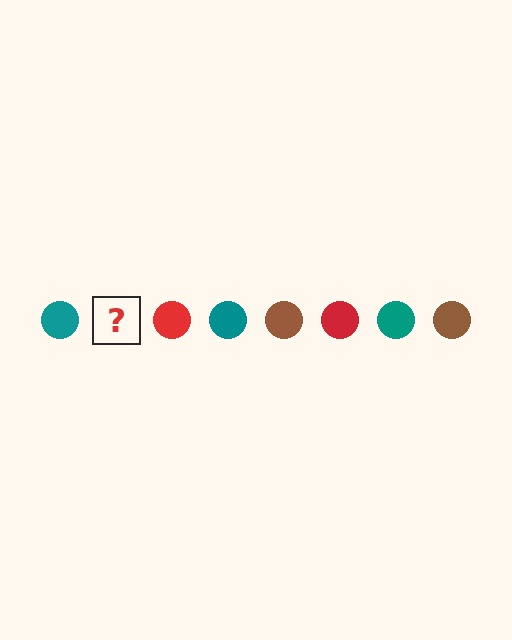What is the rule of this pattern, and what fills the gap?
The rule is that the pattern cycles through teal, brown, red circles. The gap should be filled with a brown circle.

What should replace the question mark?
The question mark should be replaced with a brown circle.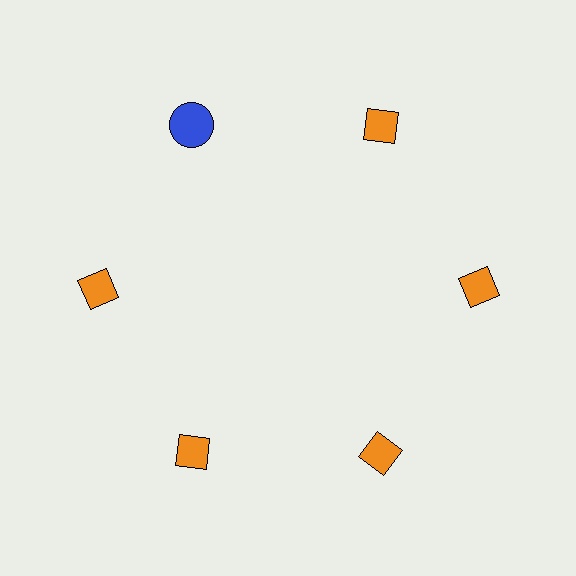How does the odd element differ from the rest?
It differs in both color (blue instead of orange) and shape (circle instead of diamond).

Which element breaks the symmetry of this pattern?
The blue circle at roughly the 11 o'clock position breaks the symmetry. All other shapes are orange diamonds.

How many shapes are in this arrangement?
There are 6 shapes arranged in a ring pattern.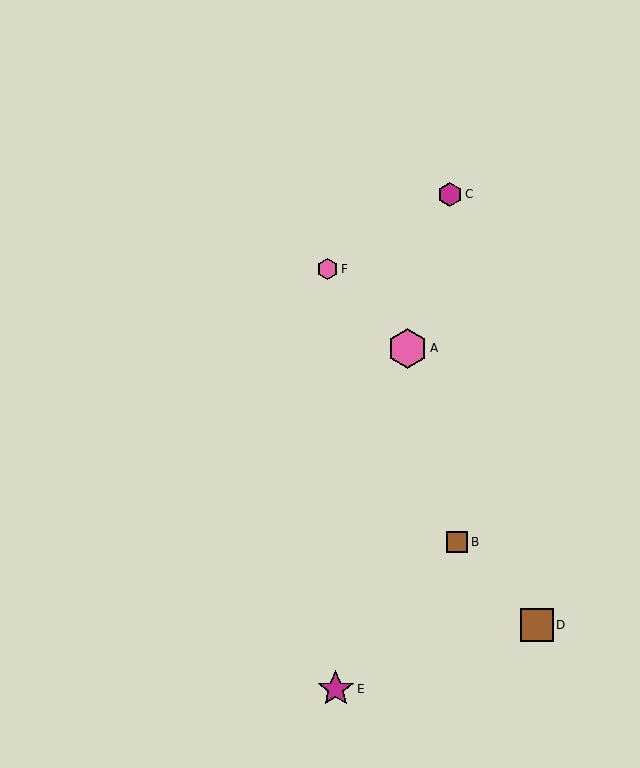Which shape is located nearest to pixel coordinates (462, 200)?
The magenta hexagon (labeled C) at (450, 194) is nearest to that location.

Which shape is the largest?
The pink hexagon (labeled A) is the largest.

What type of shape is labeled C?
Shape C is a magenta hexagon.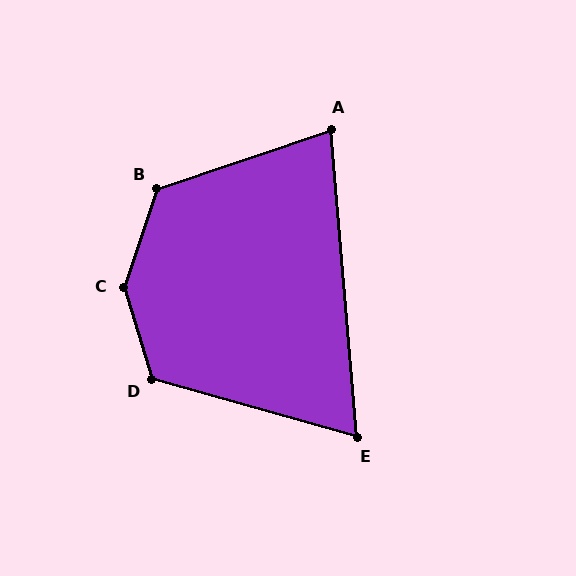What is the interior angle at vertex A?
Approximately 76 degrees (acute).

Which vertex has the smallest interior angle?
E, at approximately 70 degrees.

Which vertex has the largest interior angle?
C, at approximately 145 degrees.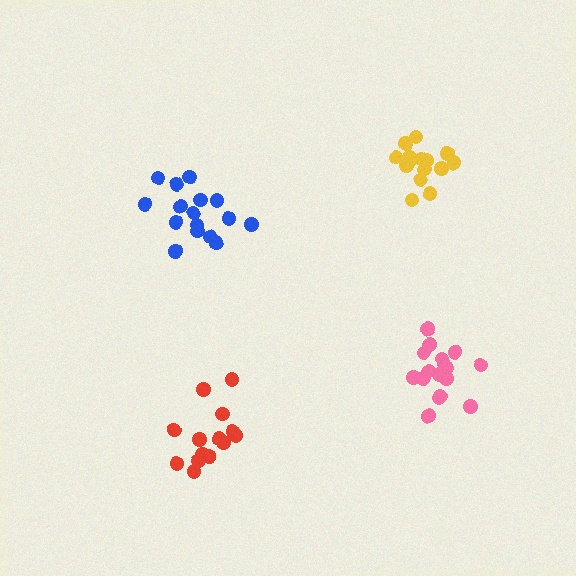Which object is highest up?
The yellow cluster is topmost.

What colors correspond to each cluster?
The clusters are colored: blue, pink, yellow, red.